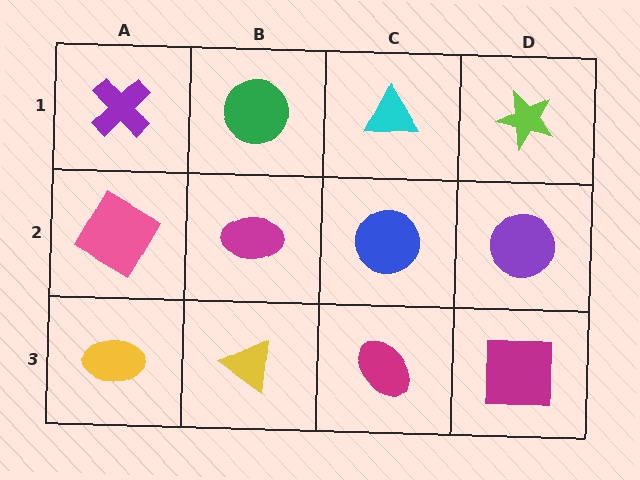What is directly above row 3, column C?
A blue circle.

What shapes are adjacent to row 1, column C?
A blue circle (row 2, column C), a green circle (row 1, column B), a lime star (row 1, column D).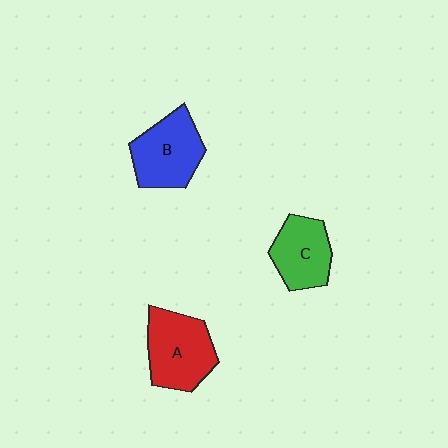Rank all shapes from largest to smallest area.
From largest to smallest: A (red), B (blue), C (green).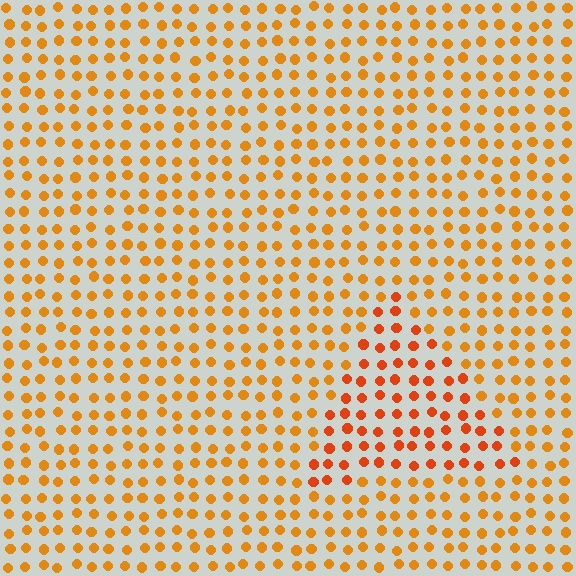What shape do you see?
I see a triangle.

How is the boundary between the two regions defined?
The boundary is defined purely by a slight shift in hue (about 21 degrees). Spacing, size, and orientation are identical on both sides.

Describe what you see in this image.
The image is filled with small orange elements in a uniform arrangement. A triangle-shaped region is visible where the elements are tinted to a slightly different hue, forming a subtle color boundary.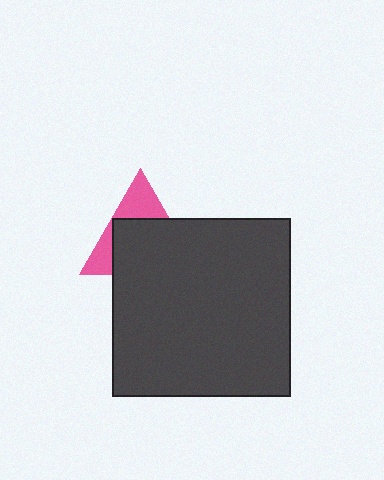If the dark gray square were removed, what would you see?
You would see the complete pink triangle.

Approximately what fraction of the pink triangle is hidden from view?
Roughly 64% of the pink triangle is hidden behind the dark gray square.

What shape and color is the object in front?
The object in front is a dark gray square.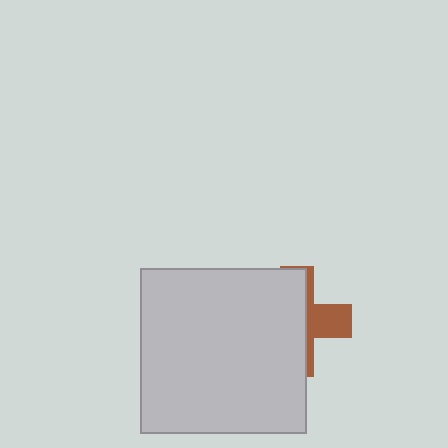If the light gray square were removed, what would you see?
You would see the complete brown cross.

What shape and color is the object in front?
The object in front is a light gray square.